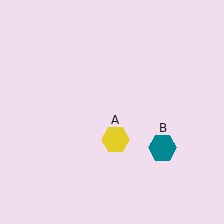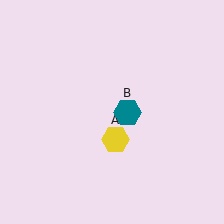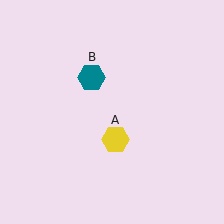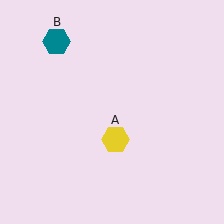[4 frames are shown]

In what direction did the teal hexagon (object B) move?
The teal hexagon (object B) moved up and to the left.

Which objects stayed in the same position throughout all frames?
Yellow hexagon (object A) remained stationary.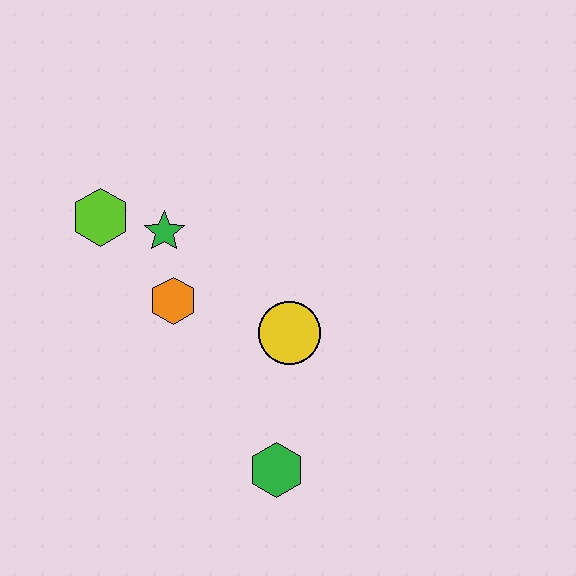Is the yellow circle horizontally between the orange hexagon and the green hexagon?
No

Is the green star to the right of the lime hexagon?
Yes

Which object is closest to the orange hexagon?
The green star is closest to the orange hexagon.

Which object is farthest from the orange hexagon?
The green hexagon is farthest from the orange hexagon.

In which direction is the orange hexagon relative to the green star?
The orange hexagon is below the green star.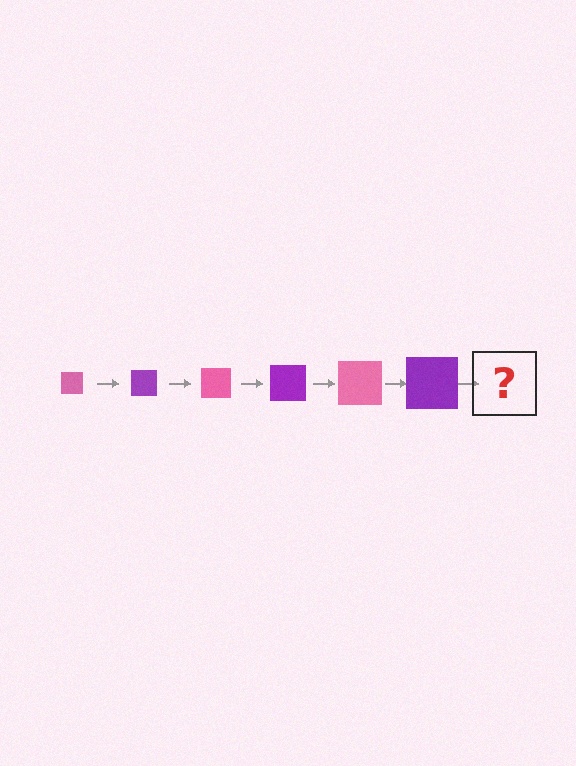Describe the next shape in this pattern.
It should be a pink square, larger than the previous one.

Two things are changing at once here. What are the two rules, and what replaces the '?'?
The two rules are that the square grows larger each step and the color cycles through pink and purple. The '?' should be a pink square, larger than the previous one.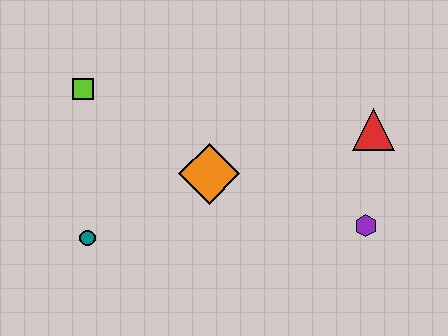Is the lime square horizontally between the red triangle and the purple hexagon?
No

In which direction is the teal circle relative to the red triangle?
The teal circle is to the left of the red triangle.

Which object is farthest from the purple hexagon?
The lime square is farthest from the purple hexagon.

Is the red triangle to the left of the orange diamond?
No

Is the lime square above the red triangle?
Yes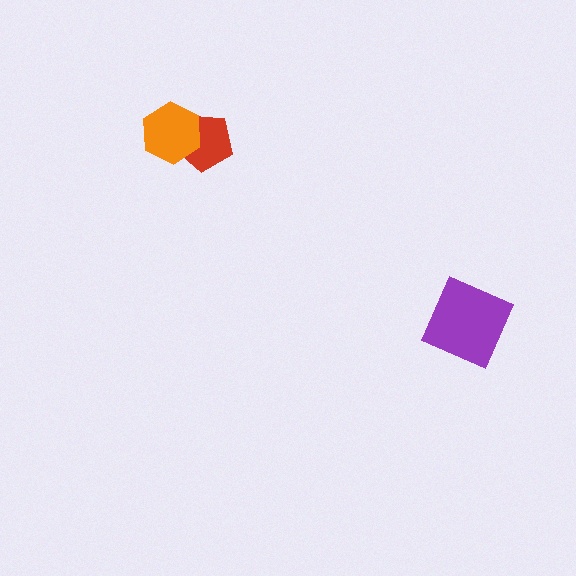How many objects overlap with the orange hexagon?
1 object overlaps with the orange hexagon.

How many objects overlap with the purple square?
0 objects overlap with the purple square.